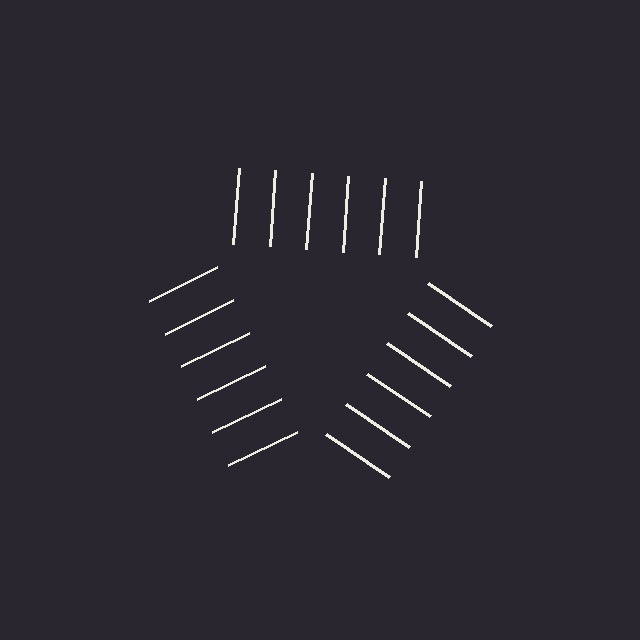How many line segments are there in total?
18 — 6 along each of the 3 edges.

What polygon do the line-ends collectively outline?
An illusory triangle — the line segments terminate on its edges but no continuous stroke is drawn.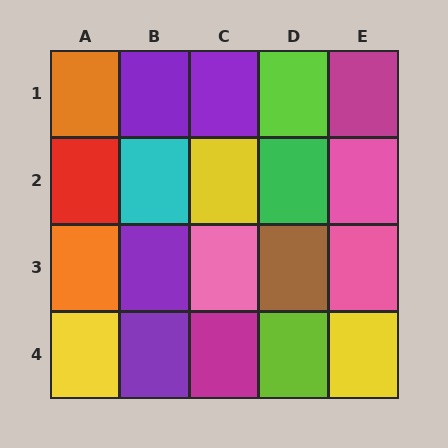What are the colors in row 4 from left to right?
Yellow, purple, magenta, lime, yellow.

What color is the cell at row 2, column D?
Green.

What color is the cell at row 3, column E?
Pink.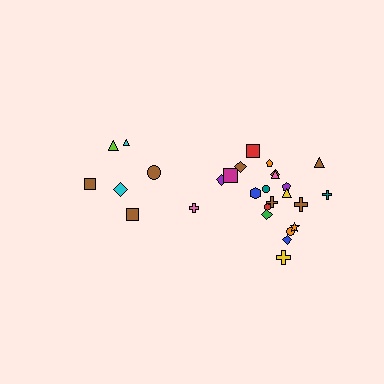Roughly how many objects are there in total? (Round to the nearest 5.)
Roughly 30 objects in total.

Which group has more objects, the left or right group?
The right group.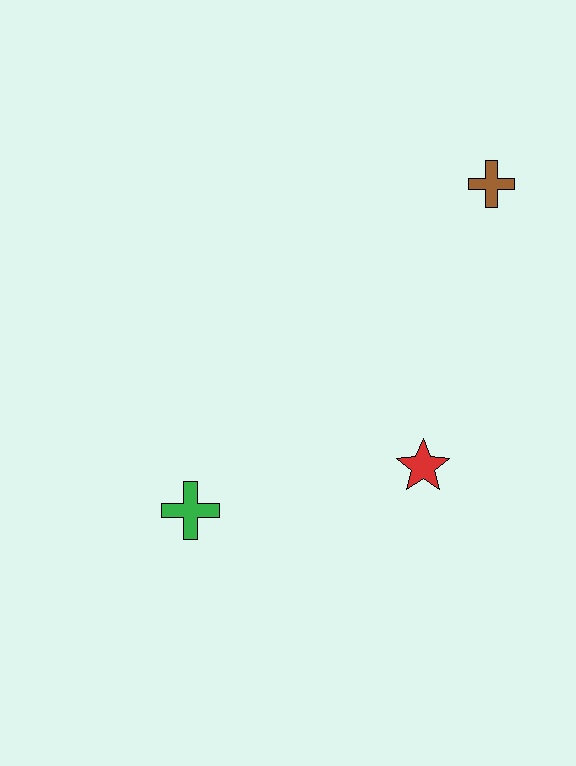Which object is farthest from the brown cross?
The green cross is farthest from the brown cross.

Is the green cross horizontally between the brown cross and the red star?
No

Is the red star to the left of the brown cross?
Yes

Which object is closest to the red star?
The green cross is closest to the red star.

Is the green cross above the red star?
No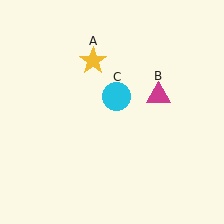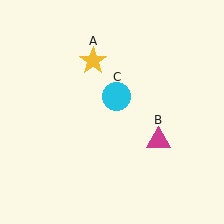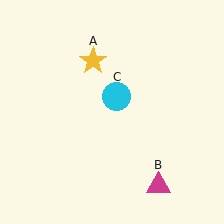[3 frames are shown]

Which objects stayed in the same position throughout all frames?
Yellow star (object A) and cyan circle (object C) remained stationary.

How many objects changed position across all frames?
1 object changed position: magenta triangle (object B).